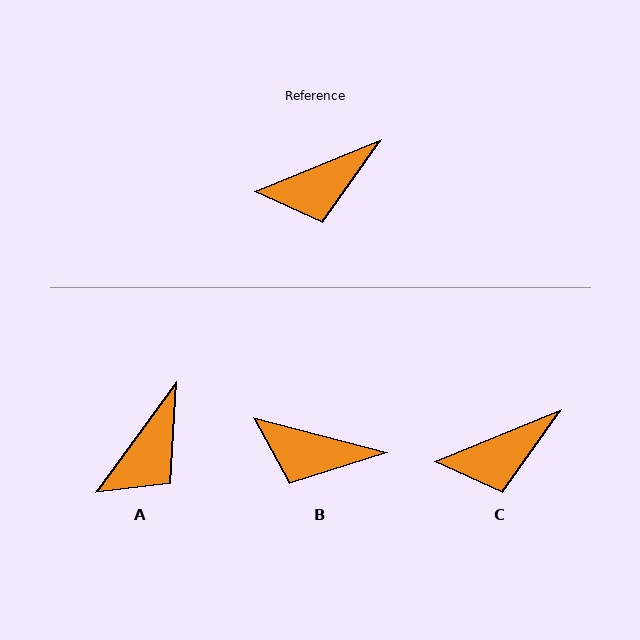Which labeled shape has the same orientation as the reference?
C.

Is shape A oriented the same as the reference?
No, it is off by about 32 degrees.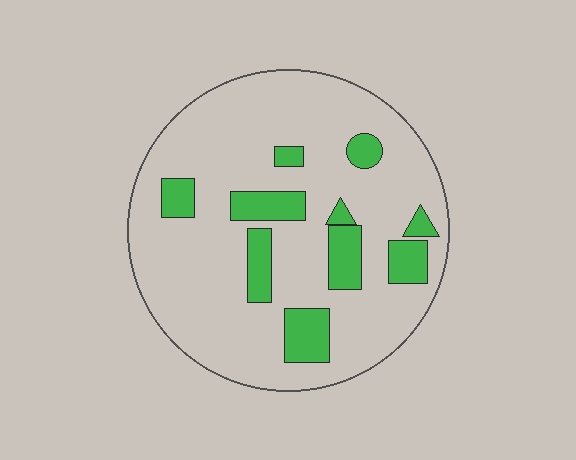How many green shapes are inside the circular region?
10.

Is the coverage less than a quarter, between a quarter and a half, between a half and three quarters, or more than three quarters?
Less than a quarter.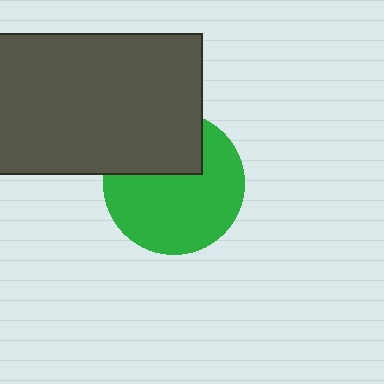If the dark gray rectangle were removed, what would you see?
You would see the complete green circle.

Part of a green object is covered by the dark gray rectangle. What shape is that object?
It is a circle.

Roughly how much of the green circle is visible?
Most of it is visible (roughly 67%).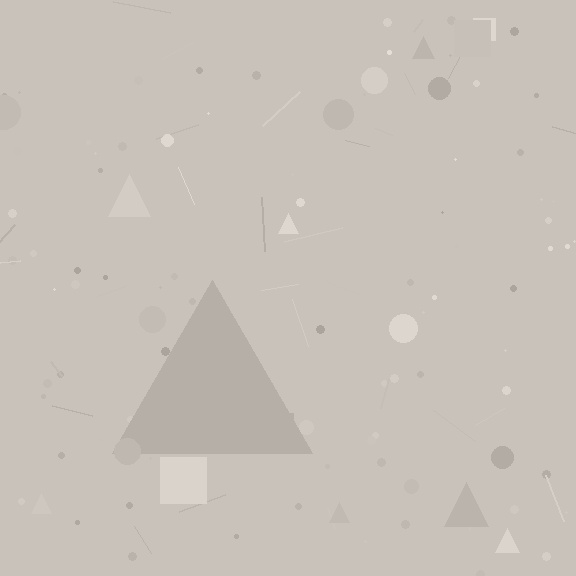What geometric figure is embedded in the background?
A triangle is embedded in the background.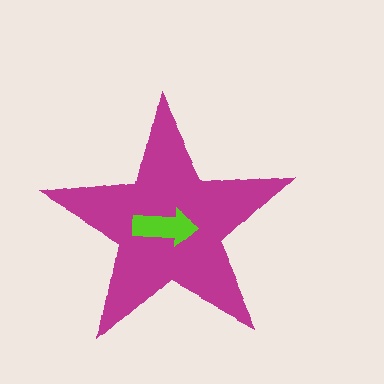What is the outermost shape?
The magenta star.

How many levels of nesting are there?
2.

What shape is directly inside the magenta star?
The lime arrow.